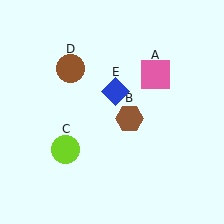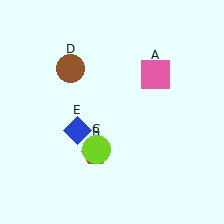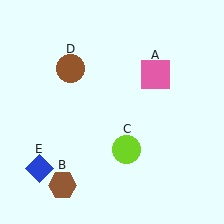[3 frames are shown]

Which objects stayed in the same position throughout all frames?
Pink square (object A) and brown circle (object D) remained stationary.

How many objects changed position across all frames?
3 objects changed position: brown hexagon (object B), lime circle (object C), blue diamond (object E).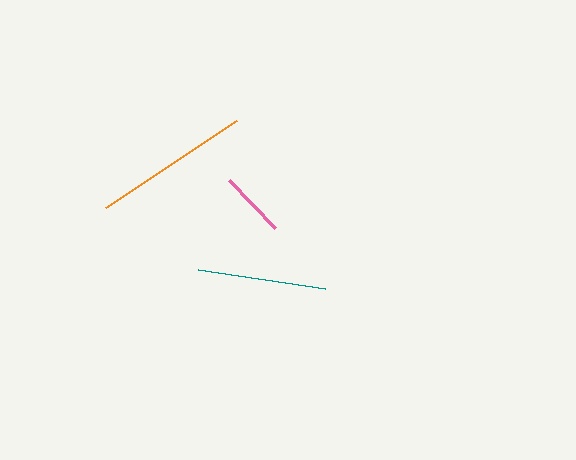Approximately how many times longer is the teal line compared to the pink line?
The teal line is approximately 1.9 times the length of the pink line.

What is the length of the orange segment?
The orange segment is approximately 157 pixels long.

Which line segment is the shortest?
The pink line is the shortest at approximately 66 pixels.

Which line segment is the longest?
The orange line is the longest at approximately 157 pixels.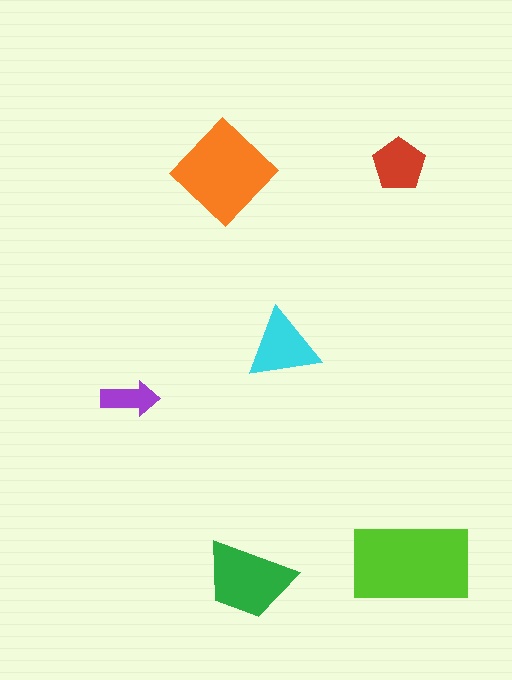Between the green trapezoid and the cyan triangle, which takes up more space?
The green trapezoid.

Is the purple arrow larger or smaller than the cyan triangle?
Smaller.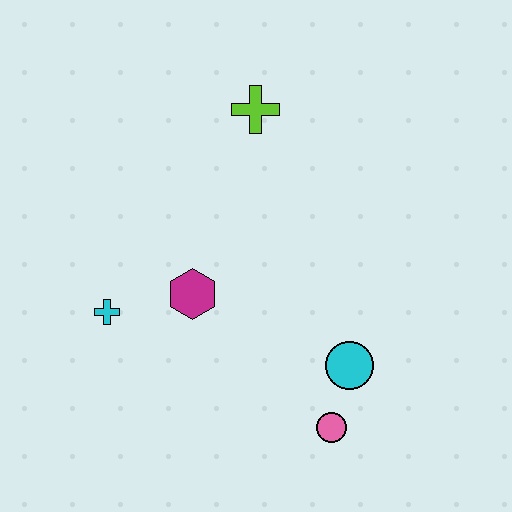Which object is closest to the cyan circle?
The pink circle is closest to the cyan circle.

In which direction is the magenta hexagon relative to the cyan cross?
The magenta hexagon is to the right of the cyan cross.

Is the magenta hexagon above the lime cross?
No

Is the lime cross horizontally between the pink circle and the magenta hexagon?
Yes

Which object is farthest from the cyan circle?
The lime cross is farthest from the cyan circle.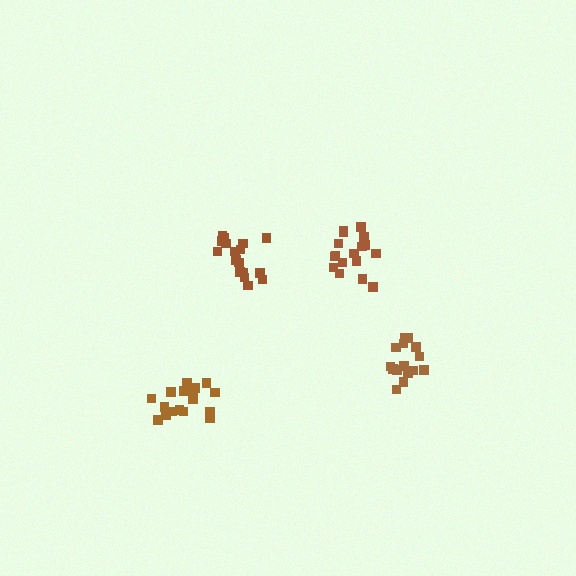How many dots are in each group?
Group 1: 15 dots, Group 2: 17 dots, Group 3: 17 dots, Group 4: 17 dots (66 total).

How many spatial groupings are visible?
There are 4 spatial groupings.